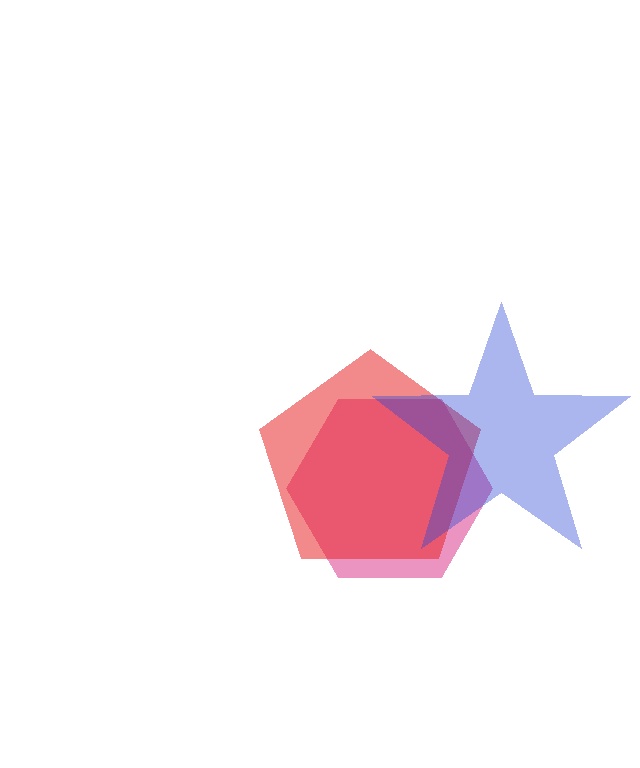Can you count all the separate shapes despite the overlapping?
Yes, there are 3 separate shapes.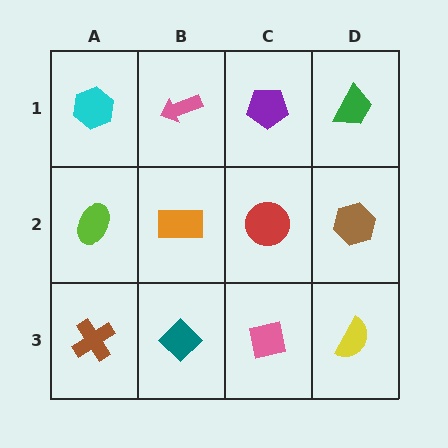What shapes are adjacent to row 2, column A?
A cyan hexagon (row 1, column A), a brown cross (row 3, column A), an orange rectangle (row 2, column B).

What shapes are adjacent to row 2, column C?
A purple pentagon (row 1, column C), a pink square (row 3, column C), an orange rectangle (row 2, column B), a brown hexagon (row 2, column D).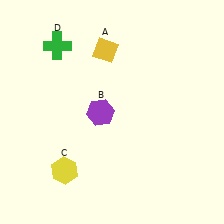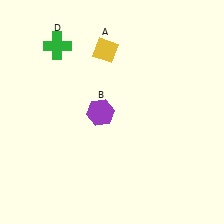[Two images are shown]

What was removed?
The yellow hexagon (C) was removed in Image 2.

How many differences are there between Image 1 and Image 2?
There is 1 difference between the two images.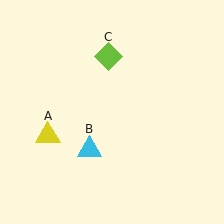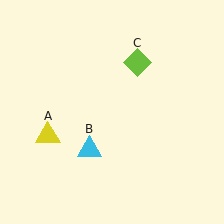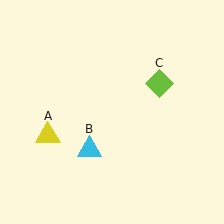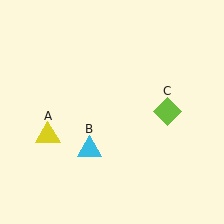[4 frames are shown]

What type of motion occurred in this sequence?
The lime diamond (object C) rotated clockwise around the center of the scene.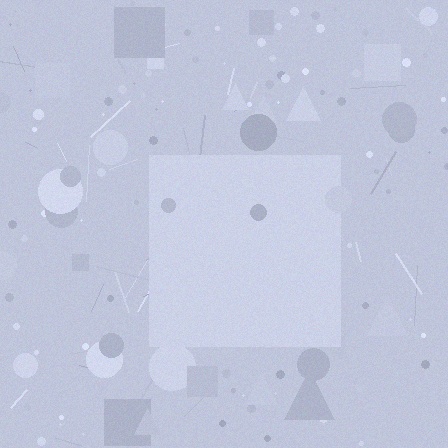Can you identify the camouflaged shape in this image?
The camouflaged shape is a square.